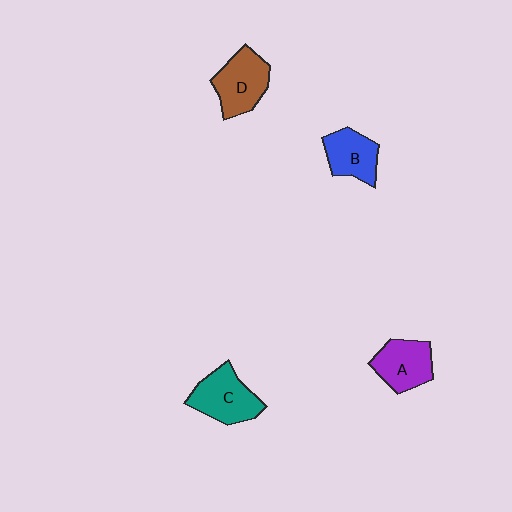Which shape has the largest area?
Shape C (teal).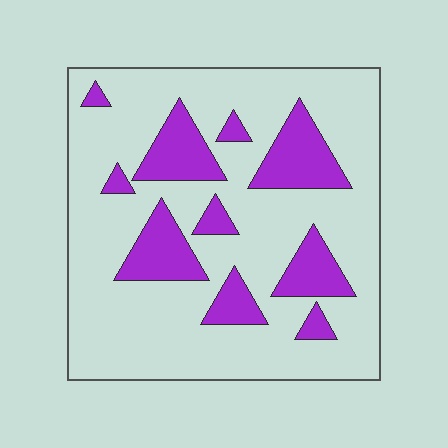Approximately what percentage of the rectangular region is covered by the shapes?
Approximately 20%.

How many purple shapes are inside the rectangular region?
10.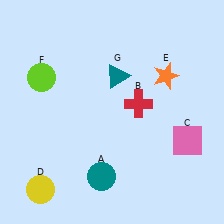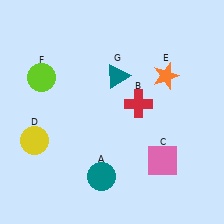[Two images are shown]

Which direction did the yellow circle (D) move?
The yellow circle (D) moved up.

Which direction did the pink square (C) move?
The pink square (C) moved left.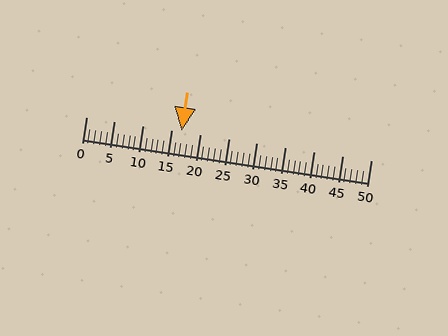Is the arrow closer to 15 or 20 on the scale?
The arrow is closer to 15.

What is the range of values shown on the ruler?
The ruler shows values from 0 to 50.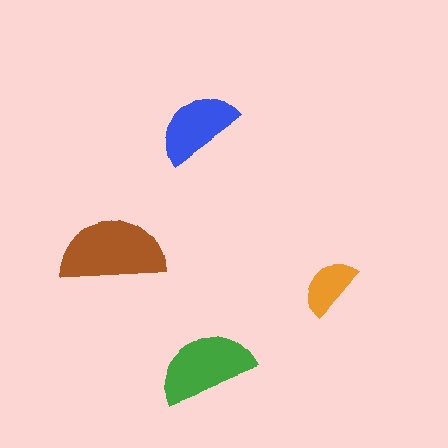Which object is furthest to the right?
The orange semicircle is rightmost.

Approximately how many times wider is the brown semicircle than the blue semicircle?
About 1.5 times wider.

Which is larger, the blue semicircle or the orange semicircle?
The blue one.